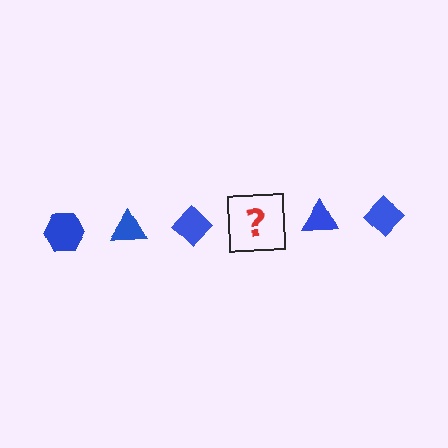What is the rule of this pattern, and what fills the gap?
The rule is that the pattern cycles through hexagon, triangle, diamond shapes in blue. The gap should be filled with a blue hexagon.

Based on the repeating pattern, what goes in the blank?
The blank should be a blue hexagon.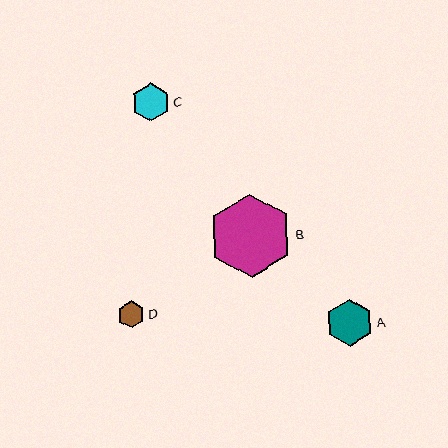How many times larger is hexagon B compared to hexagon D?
Hexagon B is approximately 3.1 times the size of hexagon D.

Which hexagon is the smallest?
Hexagon D is the smallest with a size of approximately 27 pixels.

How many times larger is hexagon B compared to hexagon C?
Hexagon B is approximately 2.2 times the size of hexagon C.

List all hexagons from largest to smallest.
From largest to smallest: B, A, C, D.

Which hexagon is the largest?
Hexagon B is the largest with a size of approximately 84 pixels.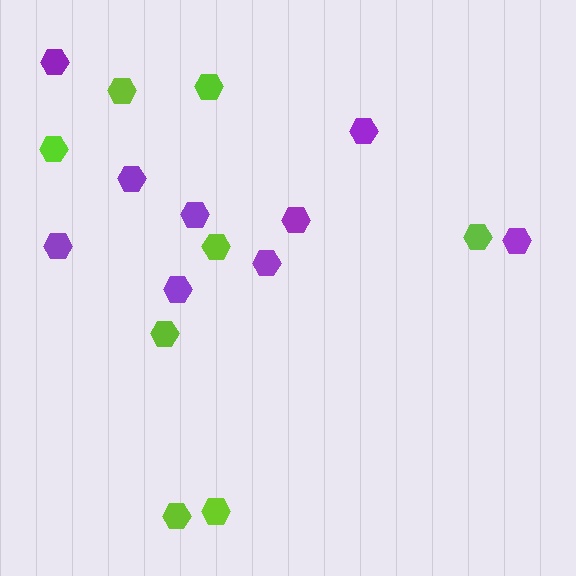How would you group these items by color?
There are 2 groups: one group of purple hexagons (9) and one group of lime hexagons (8).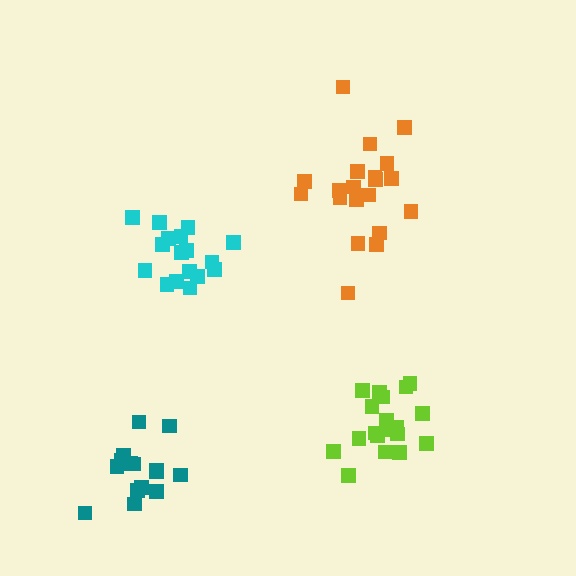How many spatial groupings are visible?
There are 4 spatial groupings.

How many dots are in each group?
Group 1: 20 dots, Group 2: 20 dots, Group 3: 17 dots, Group 4: 15 dots (72 total).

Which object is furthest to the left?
The teal cluster is leftmost.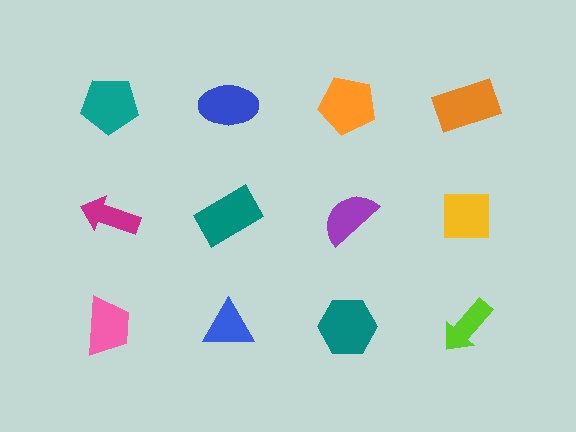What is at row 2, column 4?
A yellow square.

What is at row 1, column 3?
An orange pentagon.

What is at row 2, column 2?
A teal rectangle.